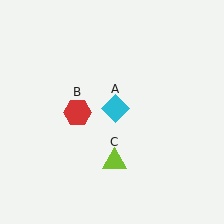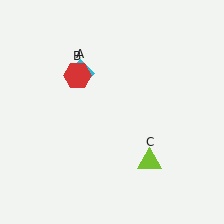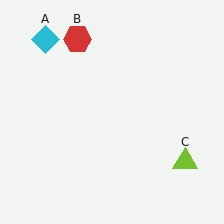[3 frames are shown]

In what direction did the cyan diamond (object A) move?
The cyan diamond (object A) moved up and to the left.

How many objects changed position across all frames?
3 objects changed position: cyan diamond (object A), red hexagon (object B), lime triangle (object C).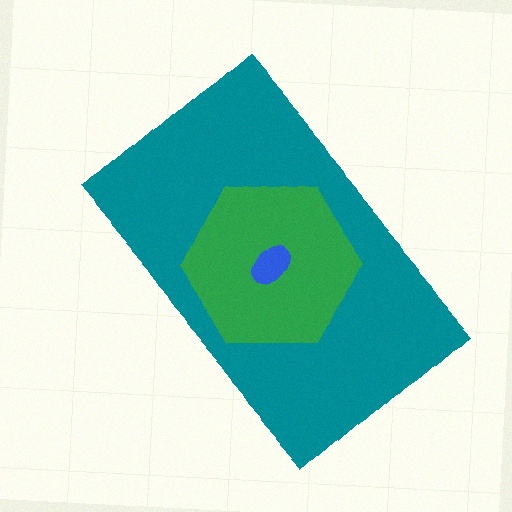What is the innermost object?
The blue ellipse.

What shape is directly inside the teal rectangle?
The green hexagon.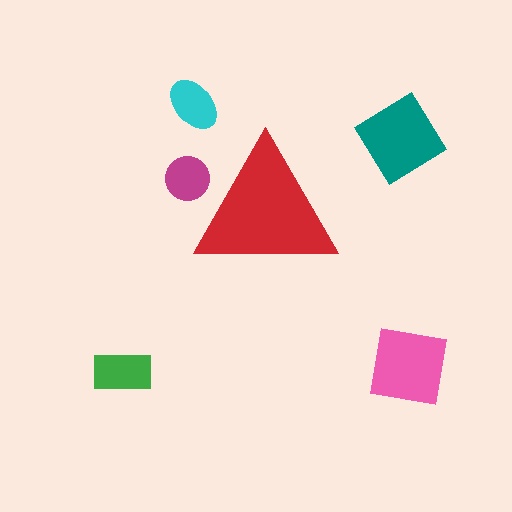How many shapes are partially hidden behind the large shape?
1 shape is partially hidden.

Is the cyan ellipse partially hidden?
No, the cyan ellipse is fully visible.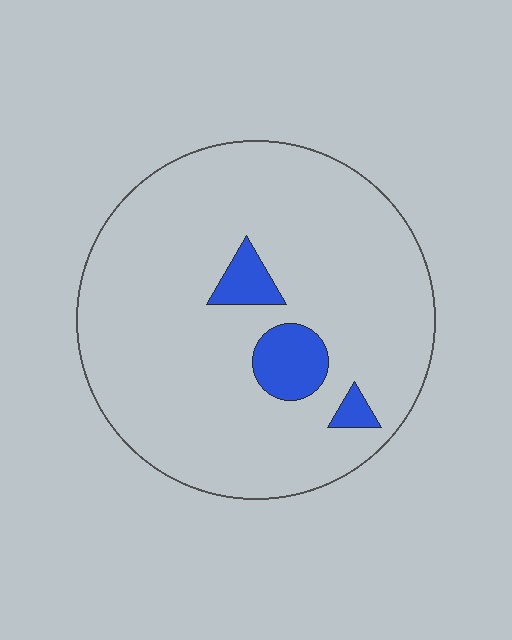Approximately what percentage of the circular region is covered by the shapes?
Approximately 10%.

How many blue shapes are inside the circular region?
3.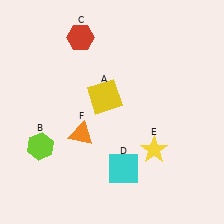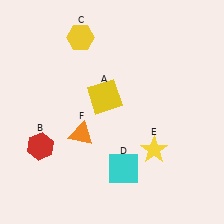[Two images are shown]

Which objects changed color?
B changed from lime to red. C changed from red to yellow.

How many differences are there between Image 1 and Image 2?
There are 2 differences between the two images.